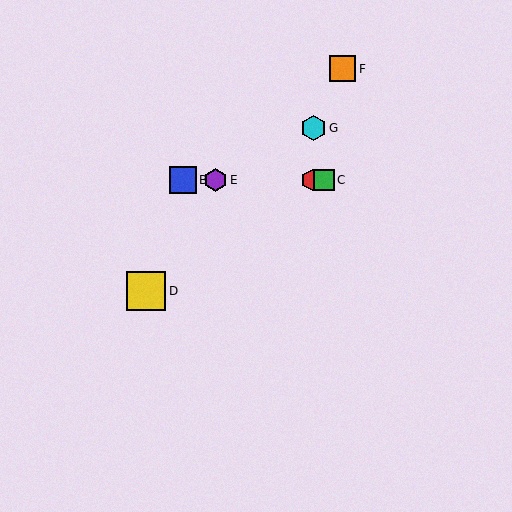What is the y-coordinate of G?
Object G is at y≈128.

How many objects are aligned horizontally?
4 objects (A, B, C, E) are aligned horizontally.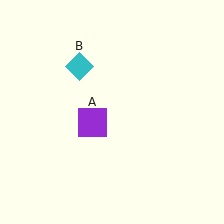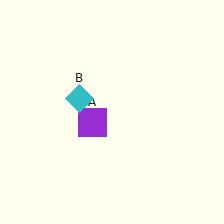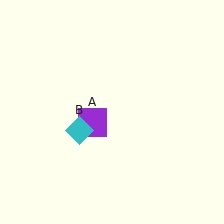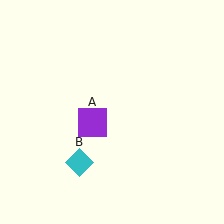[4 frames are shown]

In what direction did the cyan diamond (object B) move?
The cyan diamond (object B) moved down.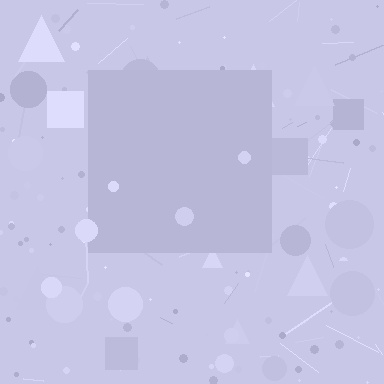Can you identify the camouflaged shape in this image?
The camouflaged shape is a square.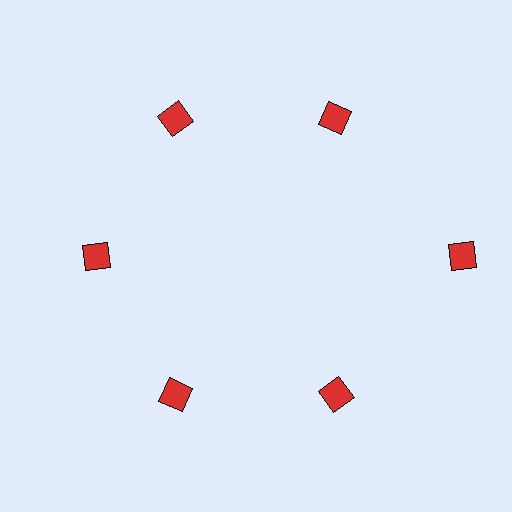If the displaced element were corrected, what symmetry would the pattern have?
It would have 6-fold rotational symmetry — the pattern would map onto itself every 60 degrees.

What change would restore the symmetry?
The symmetry would be restored by moving it inward, back onto the ring so that all 6 diamonds sit at equal angles and equal distance from the center.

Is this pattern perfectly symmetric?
No. The 6 red diamonds are arranged in a ring, but one element near the 3 o'clock position is pushed outward from the center, breaking the 6-fold rotational symmetry.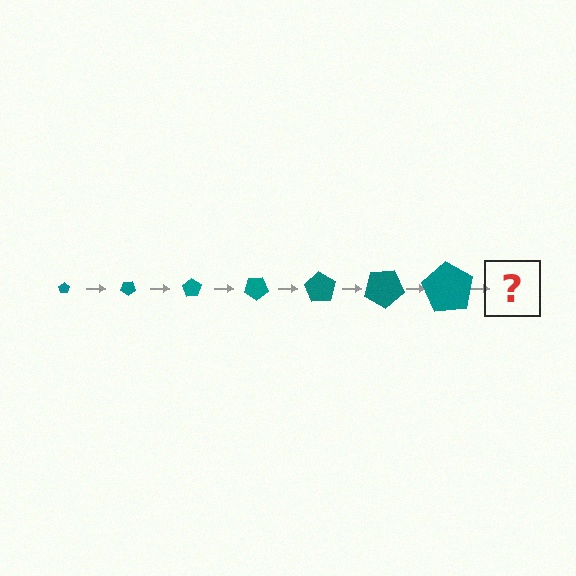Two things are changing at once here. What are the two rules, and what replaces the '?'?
The two rules are that the pentagon grows larger each step and it rotates 35 degrees each step. The '?' should be a pentagon, larger than the previous one and rotated 245 degrees from the start.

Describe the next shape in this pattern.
It should be a pentagon, larger than the previous one and rotated 245 degrees from the start.